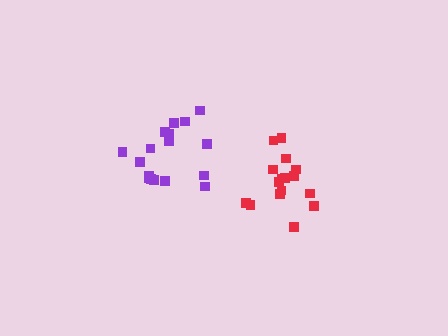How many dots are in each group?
Group 1: 17 dots, Group 2: 16 dots (33 total).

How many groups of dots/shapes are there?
There are 2 groups.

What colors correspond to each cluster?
The clusters are colored: purple, red.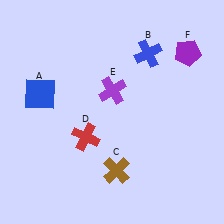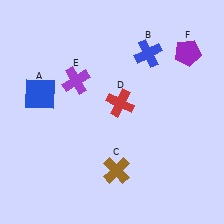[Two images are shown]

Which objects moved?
The objects that moved are: the red cross (D), the purple cross (E).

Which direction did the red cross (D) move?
The red cross (D) moved right.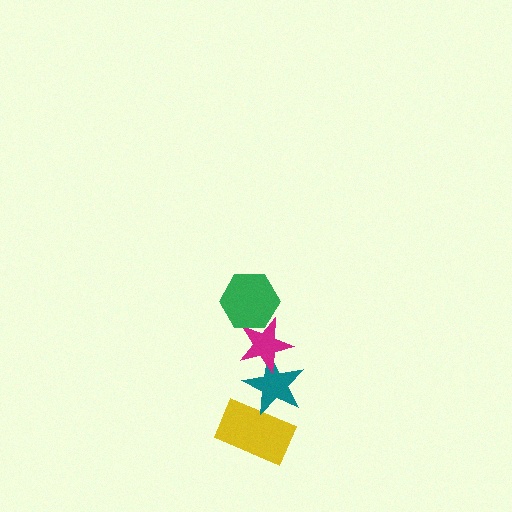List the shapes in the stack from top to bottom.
From top to bottom: the green hexagon, the magenta star, the teal star, the yellow rectangle.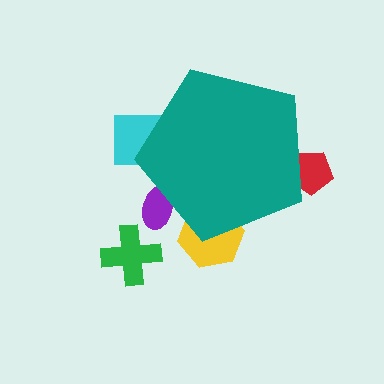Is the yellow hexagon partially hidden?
Yes, the yellow hexagon is partially hidden behind the teal pentagon.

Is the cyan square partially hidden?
Yes, the cyan square is partially hidden behind the teal pentagon.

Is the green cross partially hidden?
No, the green cross is fully visible.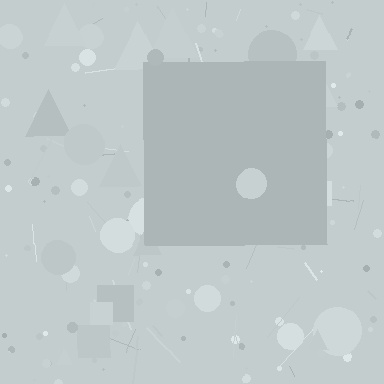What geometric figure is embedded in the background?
A square is embedded in the background.